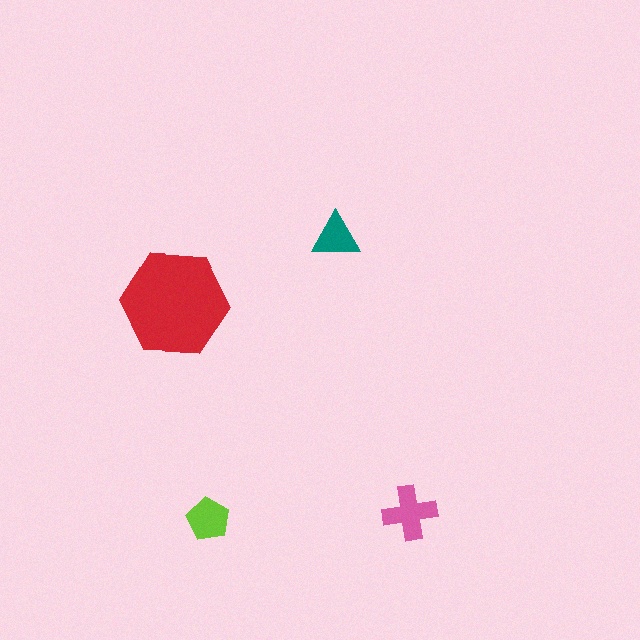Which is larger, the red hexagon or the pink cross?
The red hexagon.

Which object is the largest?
The red hexagon.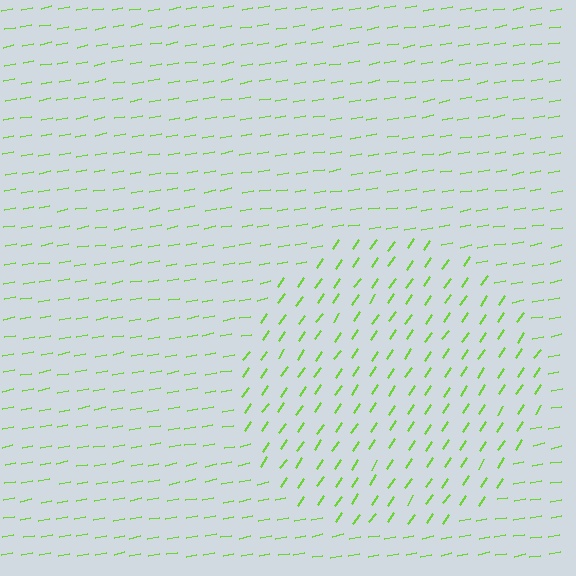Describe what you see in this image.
The image is filled with small lime line segments. A circle region in the image has lines oriented differently from the surrounding lines, creating a visible texture boundary.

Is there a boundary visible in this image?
Yes, there is a texture boundary formed by a change in line orientation.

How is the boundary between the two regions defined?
The boundary is defined purely by a change in line orientation (approximately 45 degrees difference). All lines are the same color and thickness.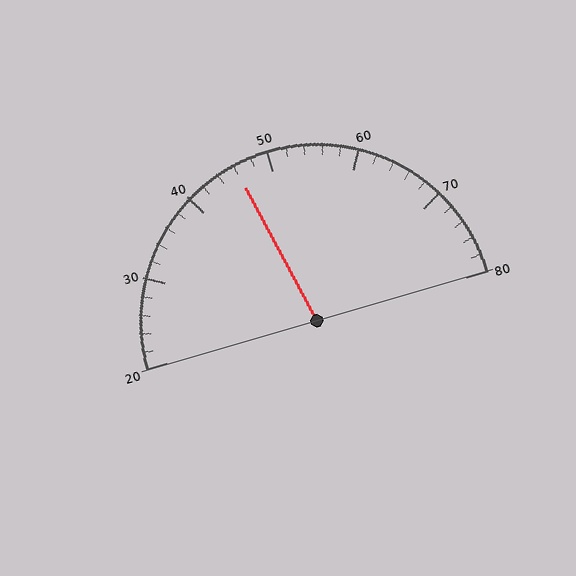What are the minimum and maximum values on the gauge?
The gauge ranges from 20 to 80.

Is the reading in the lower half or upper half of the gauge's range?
The reading is in the lower half of the range (20 to 80).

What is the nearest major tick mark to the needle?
The nearest major tick mark is 50.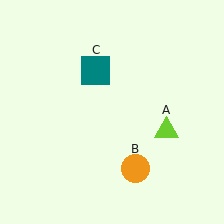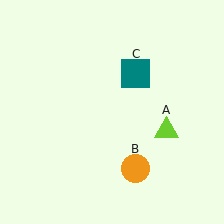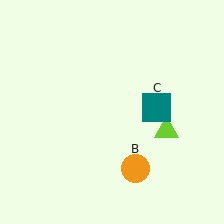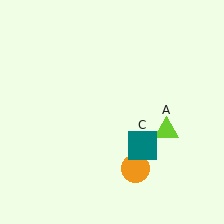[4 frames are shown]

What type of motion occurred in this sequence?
The teal square (object C) rotated clockwise around the center of the scene.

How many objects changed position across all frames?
1 object changed position: teal square (object C).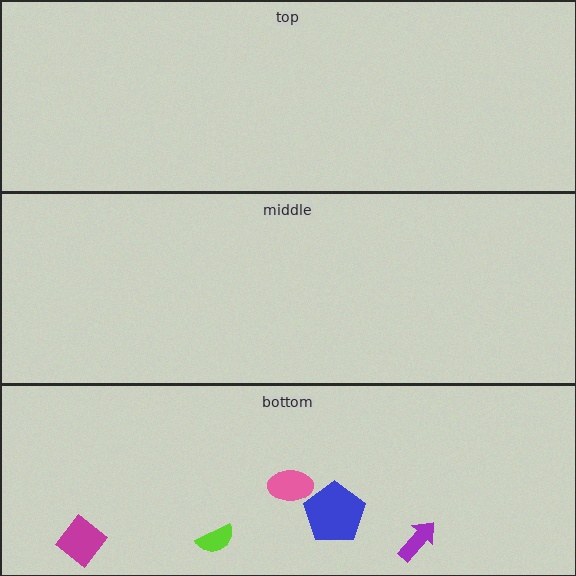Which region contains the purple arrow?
The bottom region.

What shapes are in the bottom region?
The blue pentagon, the magenta diamond, the lime semicircle, the pink ellipse, the purple arrow.